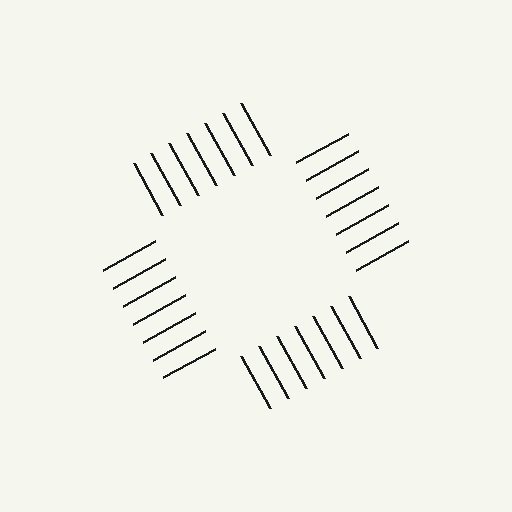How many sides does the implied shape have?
4 sides — the line-ends trace a square.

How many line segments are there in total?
28 — 7 along each of the 4 edges.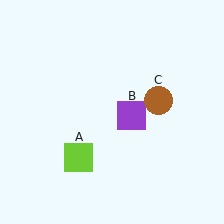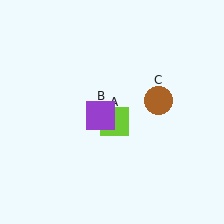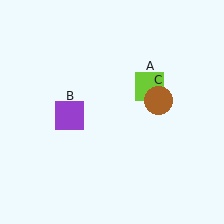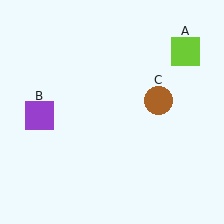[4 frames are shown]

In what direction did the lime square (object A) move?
The lime square (object A) moved up and to the right.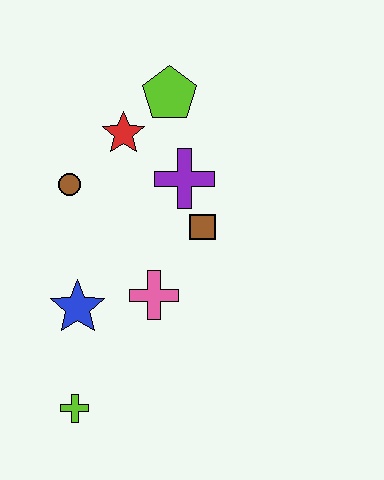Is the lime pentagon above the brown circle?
Yes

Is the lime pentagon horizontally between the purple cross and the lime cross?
Yes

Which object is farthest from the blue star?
The lime pentagon is farthest from the blue star.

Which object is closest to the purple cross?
The brown square is closest to the purple cross.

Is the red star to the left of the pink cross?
Yes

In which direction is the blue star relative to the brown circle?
The blue star is below the brown circle.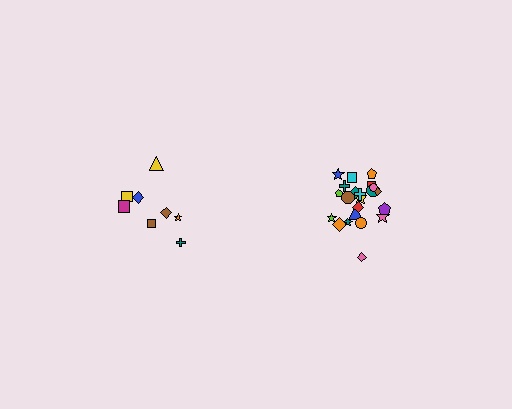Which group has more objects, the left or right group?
The right group.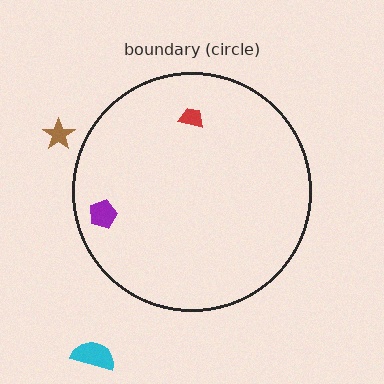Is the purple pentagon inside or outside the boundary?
Inside.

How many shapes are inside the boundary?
2 inside, 2 outside.